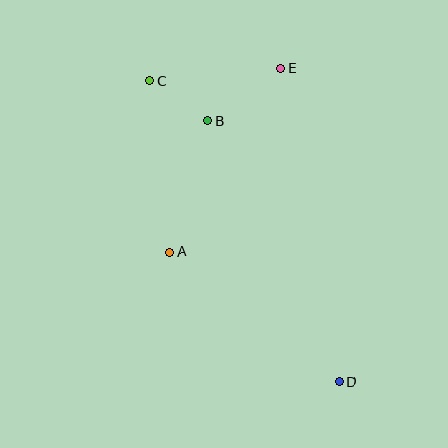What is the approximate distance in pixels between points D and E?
The distance between D and E is approximately 318 pixels.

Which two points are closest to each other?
Points B and C are closest to each other.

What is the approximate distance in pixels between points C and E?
The distance between C and E is approximately 131 pixels.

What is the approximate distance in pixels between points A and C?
The distance between A and C is approximately 173 pixels.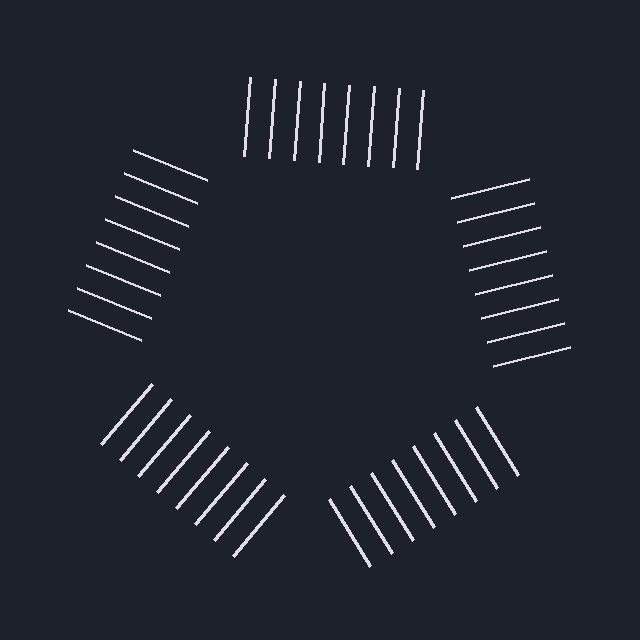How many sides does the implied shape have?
5 sides — the line-ends trace a pentagon.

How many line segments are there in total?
40 — 8 along each of the 5 edges.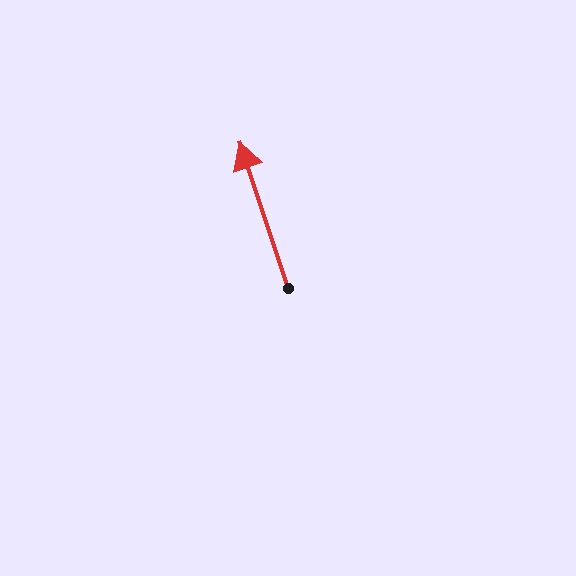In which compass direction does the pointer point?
North.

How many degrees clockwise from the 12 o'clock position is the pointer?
Approximately 342 degrees.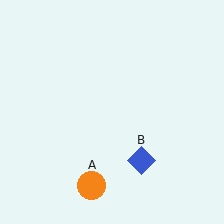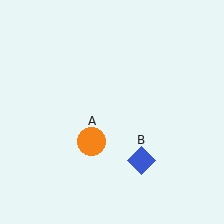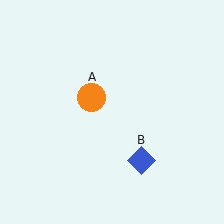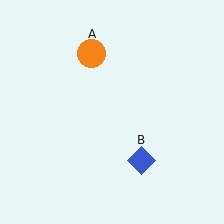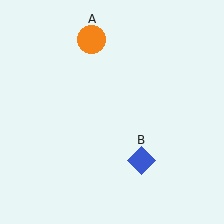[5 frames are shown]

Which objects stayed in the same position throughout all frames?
Blue diamond (object B) remained stationary.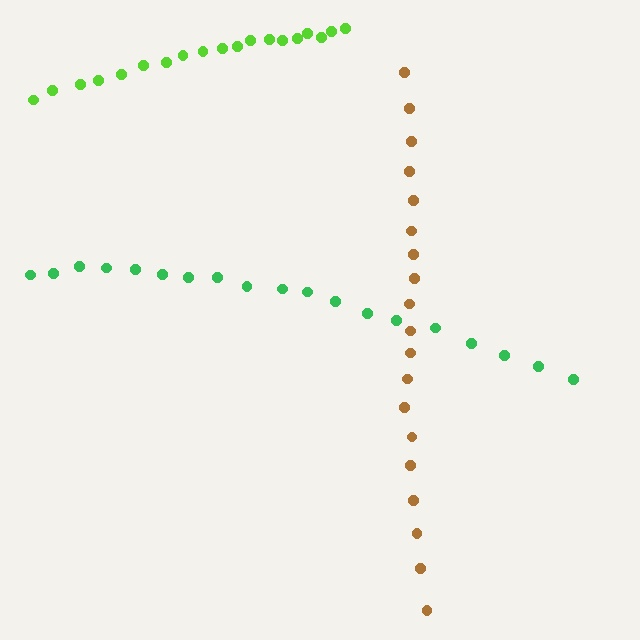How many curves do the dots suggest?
There are 3 distinct paths.